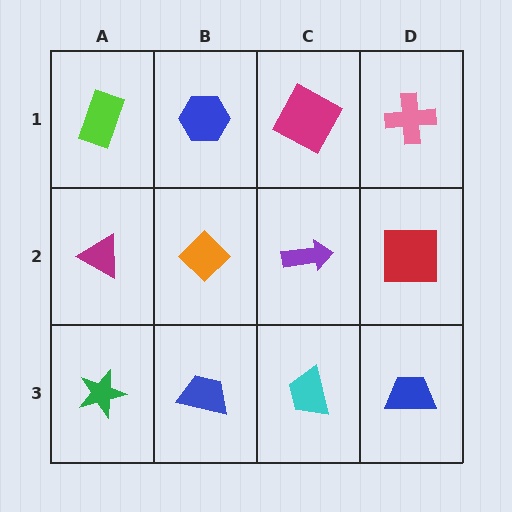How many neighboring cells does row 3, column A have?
2.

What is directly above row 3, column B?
An orange diamond.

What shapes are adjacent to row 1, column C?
A purple arrow (row 2, column C), a blue hexagon (row 1, column B), a pink cross (row 1, column D).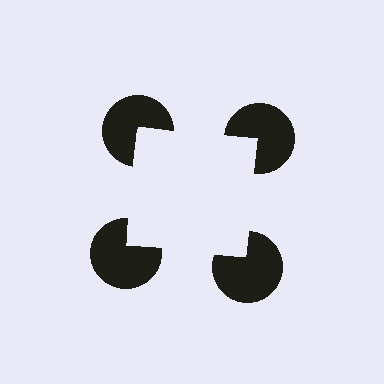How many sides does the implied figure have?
4 sides.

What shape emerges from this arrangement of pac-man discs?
An illusory square — its edges are inferred from the aligned wedge cuts in the pac-man discs, not physically drawn.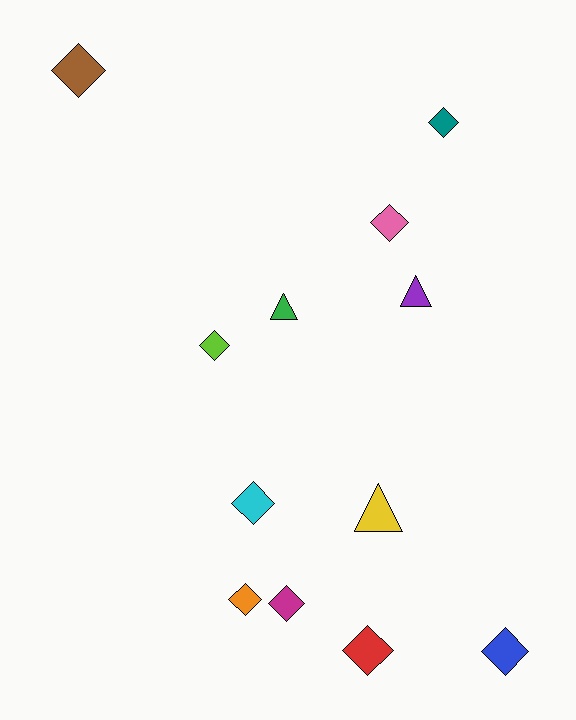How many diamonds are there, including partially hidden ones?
There are 9 diamonds.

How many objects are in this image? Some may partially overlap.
There are 12 objects.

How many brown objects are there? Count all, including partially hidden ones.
There is 1 brown object.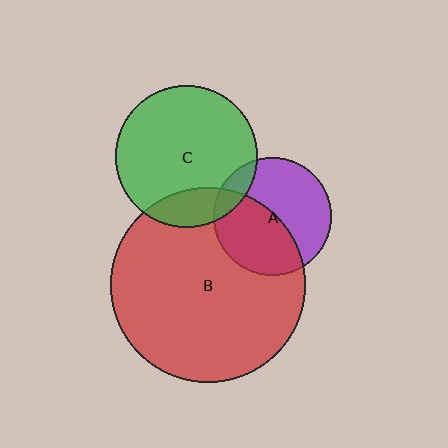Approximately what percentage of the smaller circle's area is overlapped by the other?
Approximately 45%.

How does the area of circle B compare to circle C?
Approximately 1.9 times.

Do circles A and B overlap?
Yes.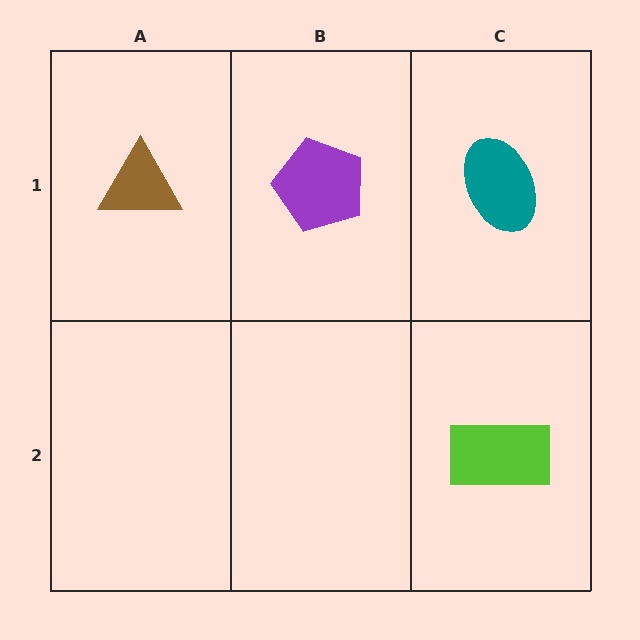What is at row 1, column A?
A brown triangle.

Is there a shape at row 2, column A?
No, that cell is empty.